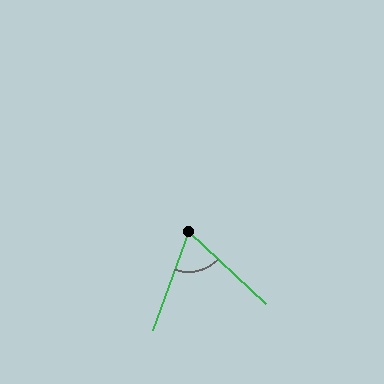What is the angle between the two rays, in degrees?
Approximately 67 degrees.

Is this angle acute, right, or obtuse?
It is acute.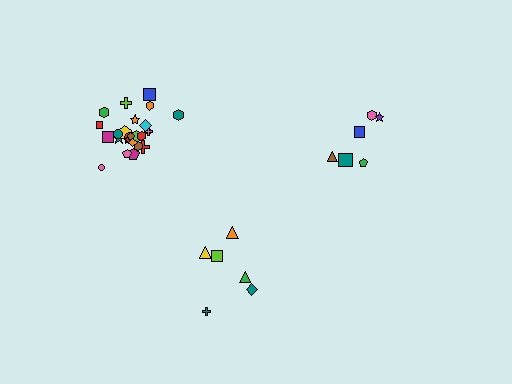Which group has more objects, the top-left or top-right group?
The top-left group.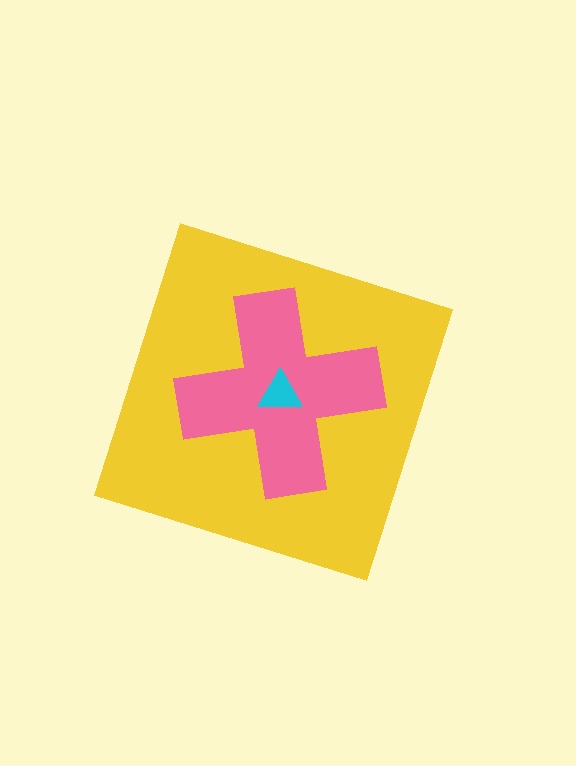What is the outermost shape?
The yellow diamond.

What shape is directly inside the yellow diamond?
The pink cross.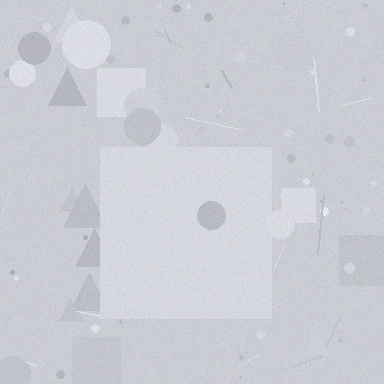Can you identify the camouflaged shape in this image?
The camouflaged shape is a square.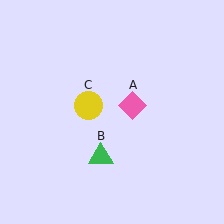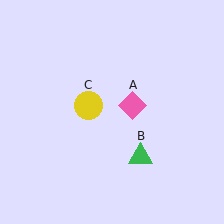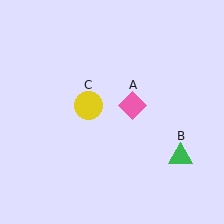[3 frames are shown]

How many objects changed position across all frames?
1 object changed position: green triangle (object B).